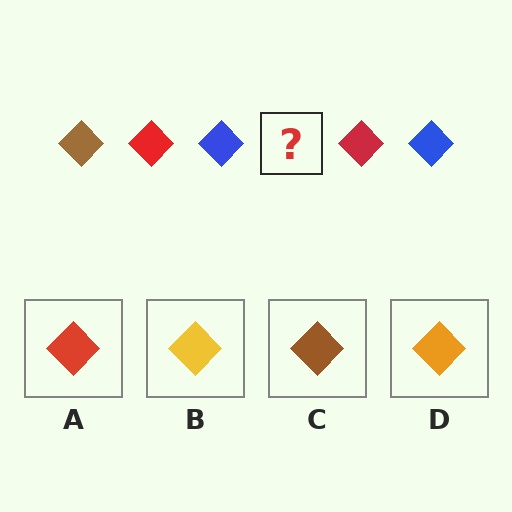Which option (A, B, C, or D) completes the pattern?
C.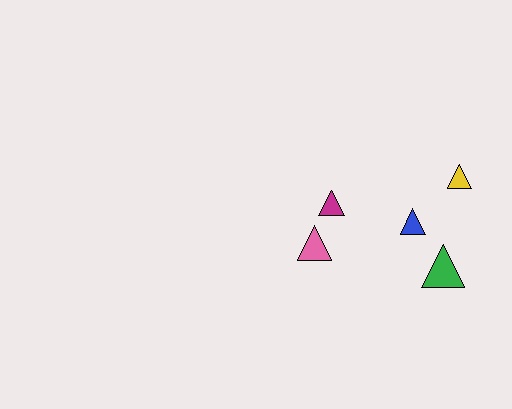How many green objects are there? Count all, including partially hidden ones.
There is 1 green object.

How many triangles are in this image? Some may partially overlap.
There are 5 triangles.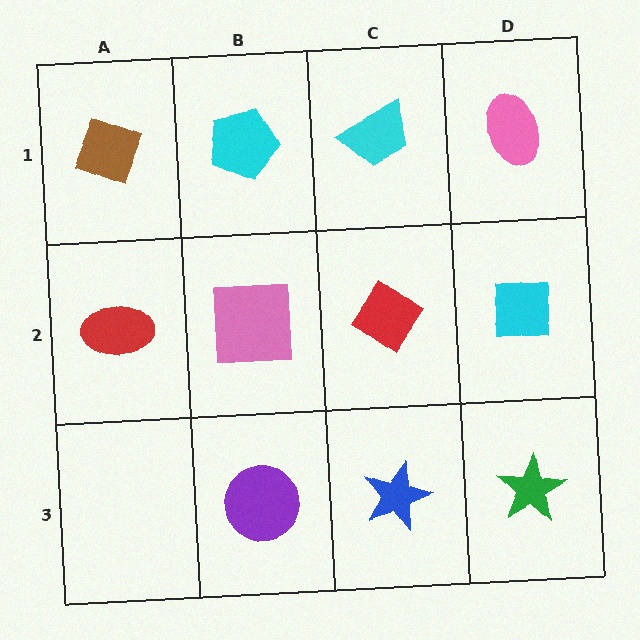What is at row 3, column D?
A green star.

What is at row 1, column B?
A cyan pentagon.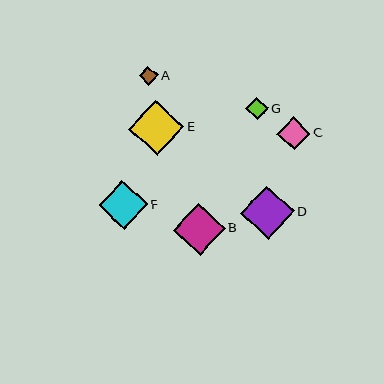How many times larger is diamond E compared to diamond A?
Diamond E is approximately 2.9 times the size of diamond A.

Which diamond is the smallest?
Diamond A is the smallest with a size of approximately 19 pixels.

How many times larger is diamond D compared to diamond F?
Diamond D is approximately 1.1 times the size of diamond F.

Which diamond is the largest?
Diamond E is the largest with a size of approximately 55 pixels.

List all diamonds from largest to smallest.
From largest to smallest: E, D, B, F, C, G, A.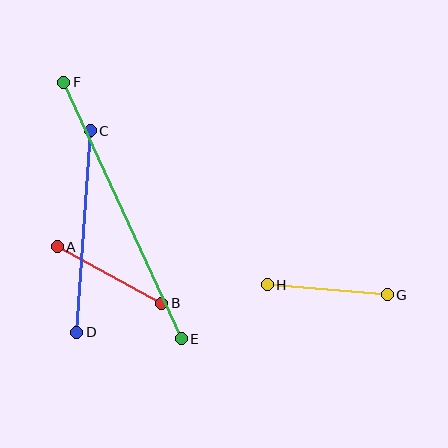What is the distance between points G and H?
The distance is approximately 120 pixels.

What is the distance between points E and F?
The distance is approximately 282 pixels.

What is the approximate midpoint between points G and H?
The midpoint is at approximately (327, 290) pixels.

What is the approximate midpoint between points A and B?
The midpoint is at approximately (110, 275) pixels.